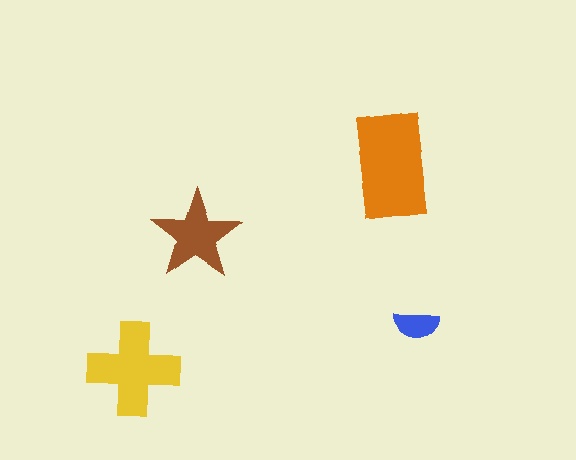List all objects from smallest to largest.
The blue semicircle, the brown star, the yellow cross, the orange rectangle.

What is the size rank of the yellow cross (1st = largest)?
2nd.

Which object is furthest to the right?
The blue semicircle is rightmost.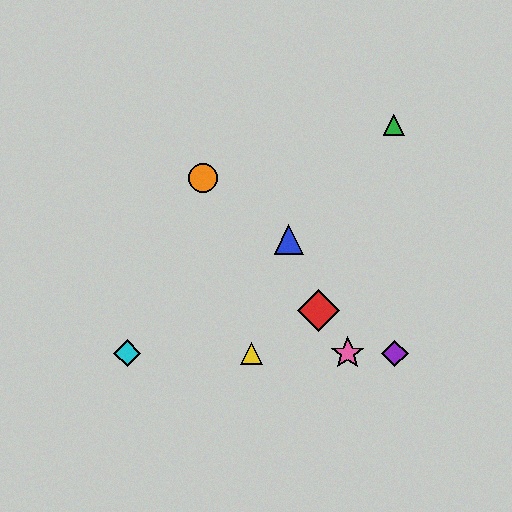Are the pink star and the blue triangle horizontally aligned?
No, the pink star is at y≈353 and the blue triangle is at y≈239.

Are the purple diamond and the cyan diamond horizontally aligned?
Yes, both are at y≈353.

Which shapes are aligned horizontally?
The yellow triangle, the purple diamond, the cyan diamond, the pink star are aligned horizontally.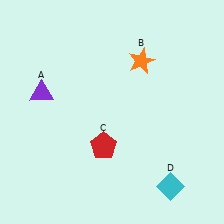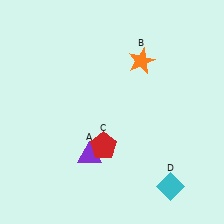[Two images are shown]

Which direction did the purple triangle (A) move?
The purple triangle (A) moved down.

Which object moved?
The purple triangle (A) moved down.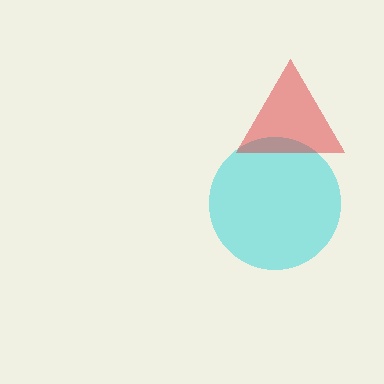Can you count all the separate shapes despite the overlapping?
Yes, there are 2 separate shapes.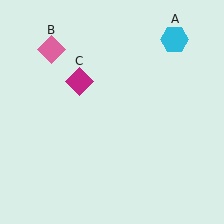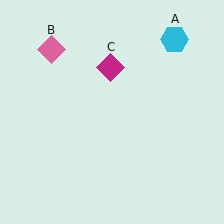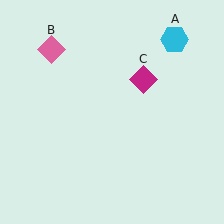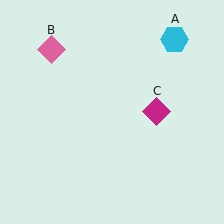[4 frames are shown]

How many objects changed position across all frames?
1 object changed position: magenta diamond (object C).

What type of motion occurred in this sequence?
The magenta diamond (object C) rotated clockwise around the center of the scene.